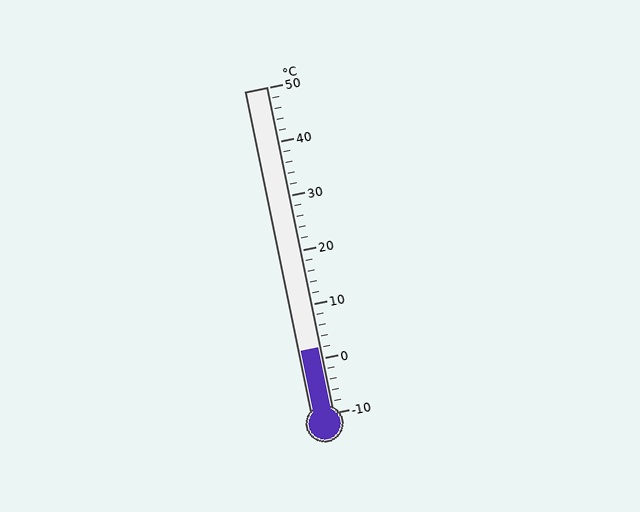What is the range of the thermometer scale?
The thermometer scale ranges from -10°C to 50°C.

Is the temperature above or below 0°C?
The temperature is above 0°C.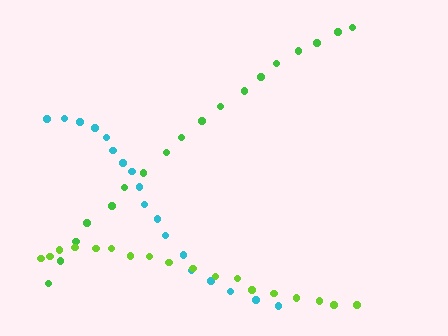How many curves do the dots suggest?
There are 3 distinct paths.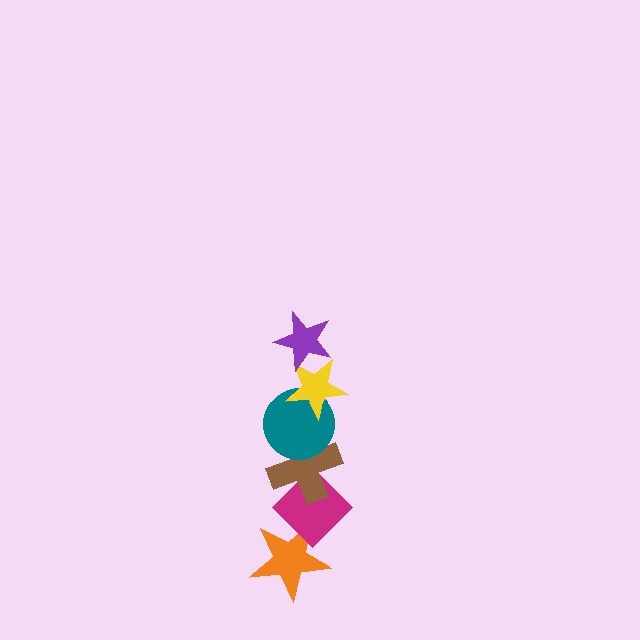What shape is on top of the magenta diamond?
The brown cross is on top of the magenta diamond.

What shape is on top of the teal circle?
The yellow star is on top of the teal circle.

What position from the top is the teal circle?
The teal circle is 3rd from the top.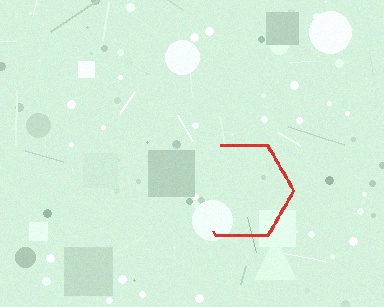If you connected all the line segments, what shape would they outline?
They would outline a hexagon.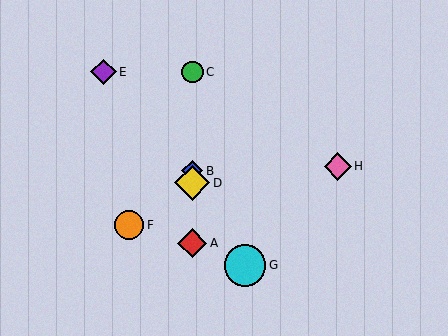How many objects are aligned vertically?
4 objects (A, B, C, D) are aligned vertically.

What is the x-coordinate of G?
Object G is at x≈245.